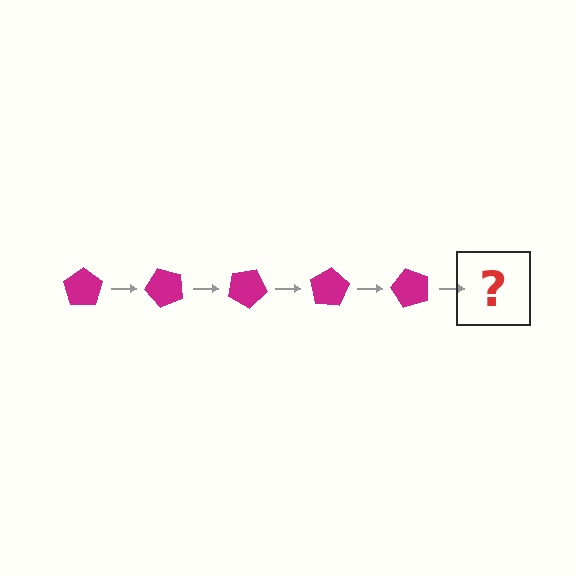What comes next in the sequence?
The next element should be a magenta pentagon rotated 250 degrees.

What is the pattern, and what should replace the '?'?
The pattern is that the pentagon rotates 50 degrees each step. The '?' should be a magenta pentagon rotated 250 degrees.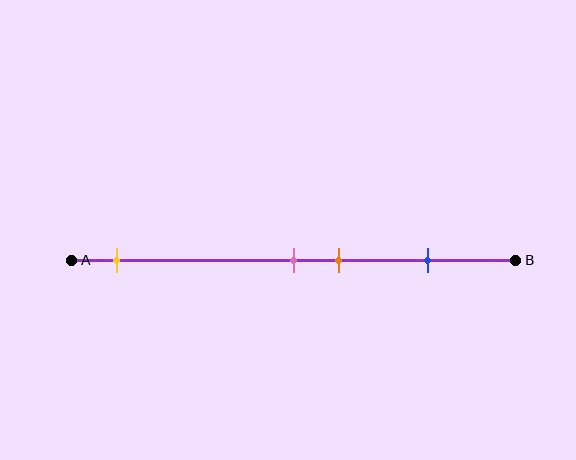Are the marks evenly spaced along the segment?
No, the marks are not evenly spaced.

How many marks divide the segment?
There are 4 marks dividing the segment.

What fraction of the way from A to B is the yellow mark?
The yellow mark is approximately 10% (0.1) of the way from A to B.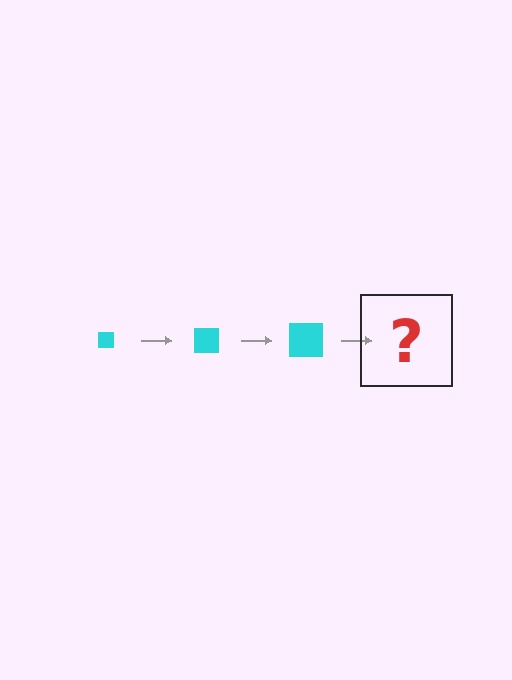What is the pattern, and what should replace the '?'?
The pattern is that the square gets progressively larger each step. The '?' should be a cyan square, larger than the previous one.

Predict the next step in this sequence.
The next step is a cyan square, larger than the previous one.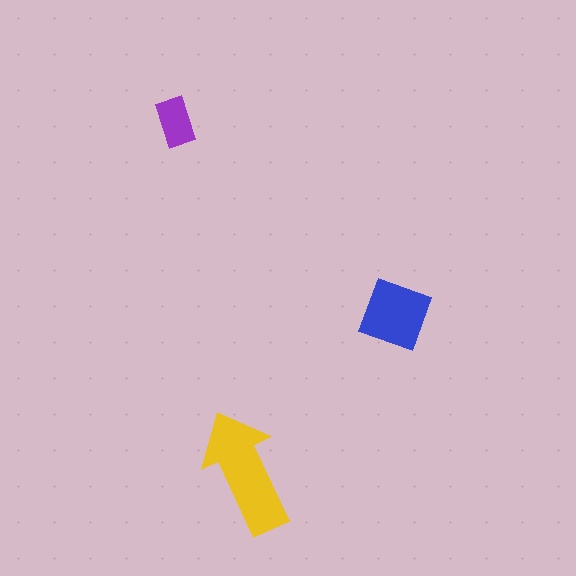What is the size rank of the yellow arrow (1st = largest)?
1st.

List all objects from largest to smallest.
The yellow arrow, the blue diamond, the purple rectangle.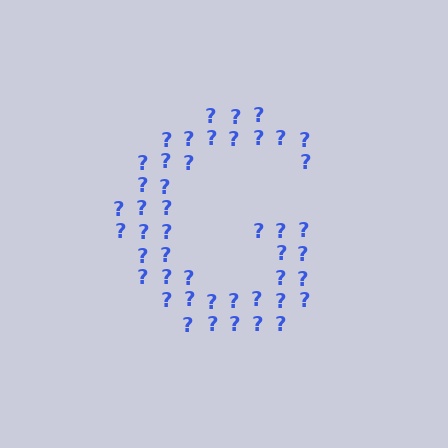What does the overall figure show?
The overall figure shows the letter G.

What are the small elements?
The small elements are question marks.